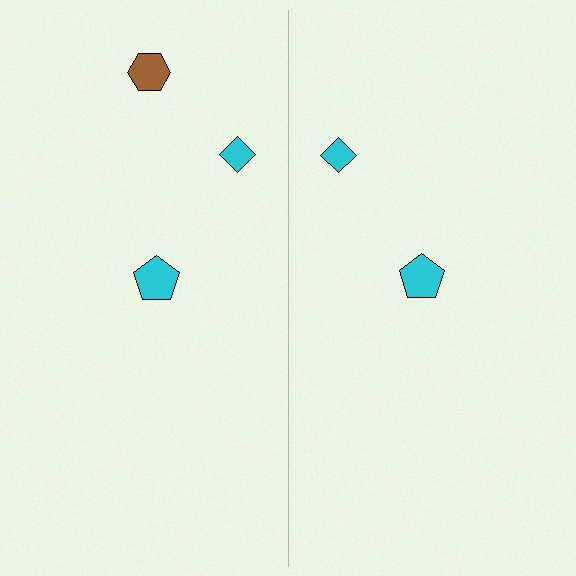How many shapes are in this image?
There are 5 shapes in this image.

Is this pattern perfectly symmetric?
No, the pattern is not perfectly symmetric. A brown hexagon is missing from the right side.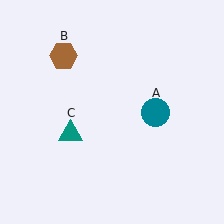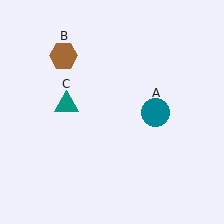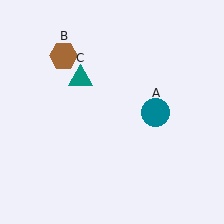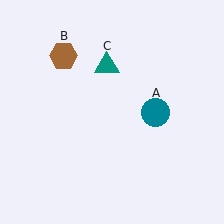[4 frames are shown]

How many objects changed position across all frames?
1 object changed position: teal triangle (object C).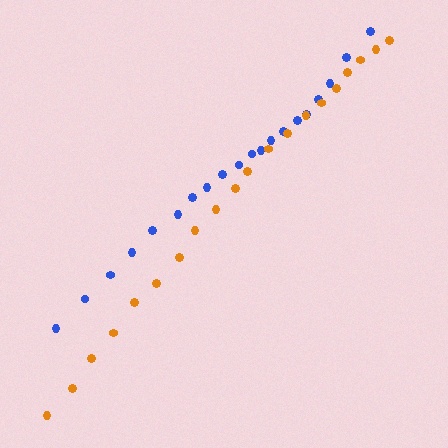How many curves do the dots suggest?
There are 2 distinct paths.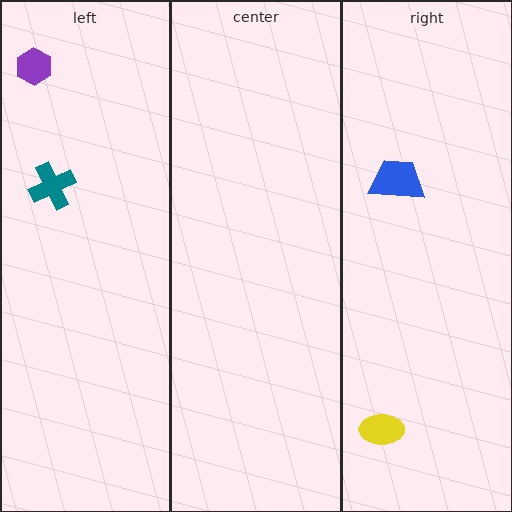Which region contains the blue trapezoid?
The right region.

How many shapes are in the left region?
2.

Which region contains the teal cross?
The left region.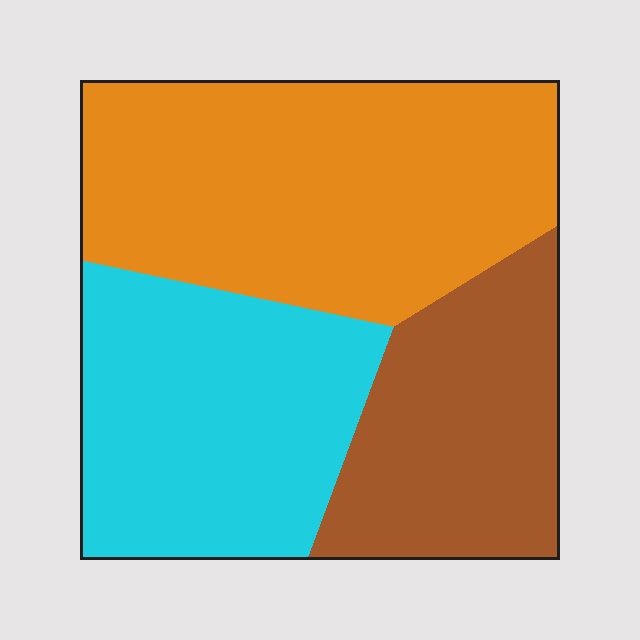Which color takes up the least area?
Brown, at roughly 25%.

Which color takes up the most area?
Orange, at roughly 45%.